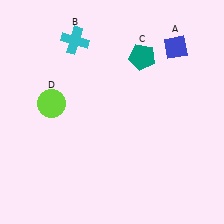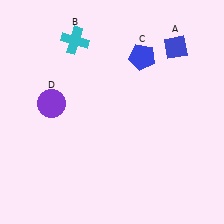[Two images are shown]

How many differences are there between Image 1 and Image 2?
There are 2 differences between the two images.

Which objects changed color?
C changed from teal to blue. D changed from lime to purple.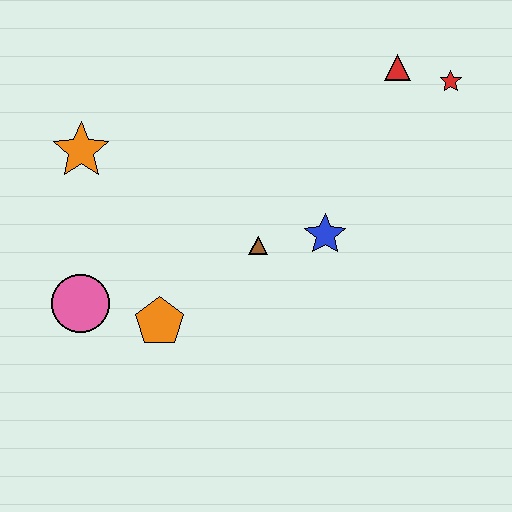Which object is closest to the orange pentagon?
The pink circle is closest to the orange pentagon.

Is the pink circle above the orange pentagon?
Yes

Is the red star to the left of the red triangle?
No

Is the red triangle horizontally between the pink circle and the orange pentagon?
No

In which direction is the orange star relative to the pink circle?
The orange star is above the pink circle.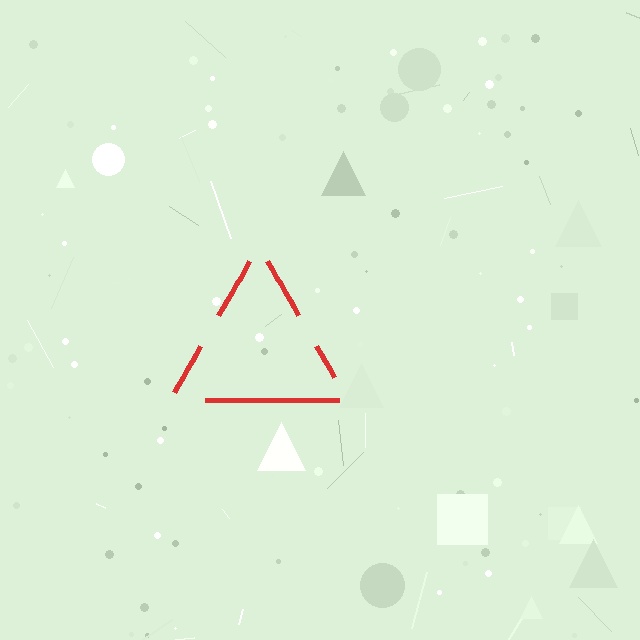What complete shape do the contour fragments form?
The contour fragments form a triangle.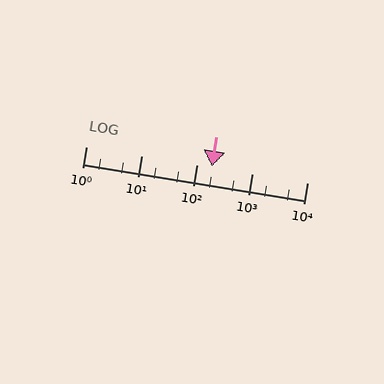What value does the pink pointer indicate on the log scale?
The pointer indicates approximately 190.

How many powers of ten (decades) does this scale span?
The scale spans 4 decades, from 1 to 10000.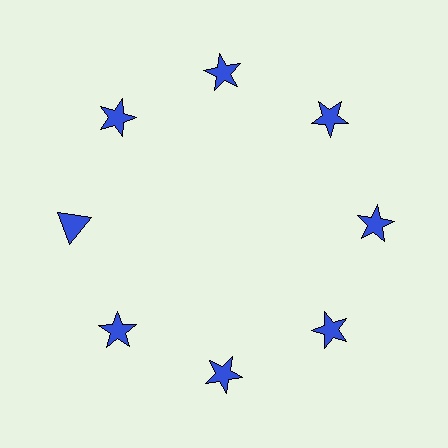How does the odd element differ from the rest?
It has a different shape: triangle instead of star.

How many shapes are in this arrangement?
There are 8 shapes arranged in a ring pattern.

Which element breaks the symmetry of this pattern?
The blue triangle at roughly the 9 o'clock position breaks the symmetry. All other shapes are blue stars.